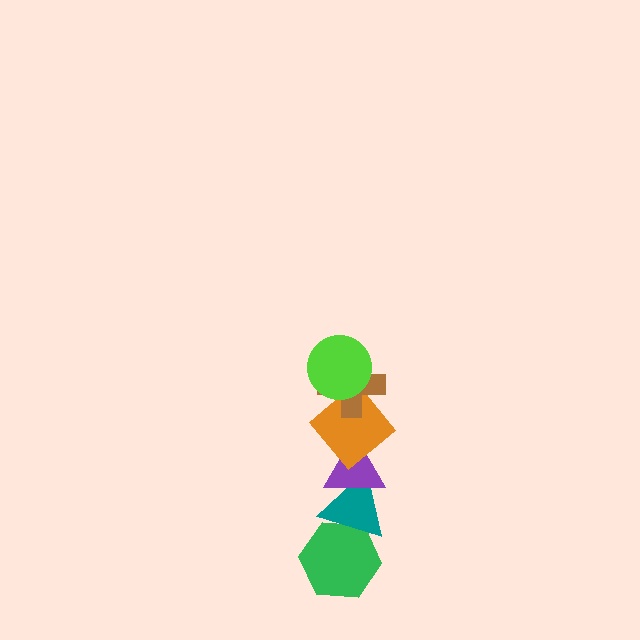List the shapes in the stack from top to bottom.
From top to bottom: the lime circle, the brown cross, the orange diamond, the purple triangle, the teal triangle, the green hexagon.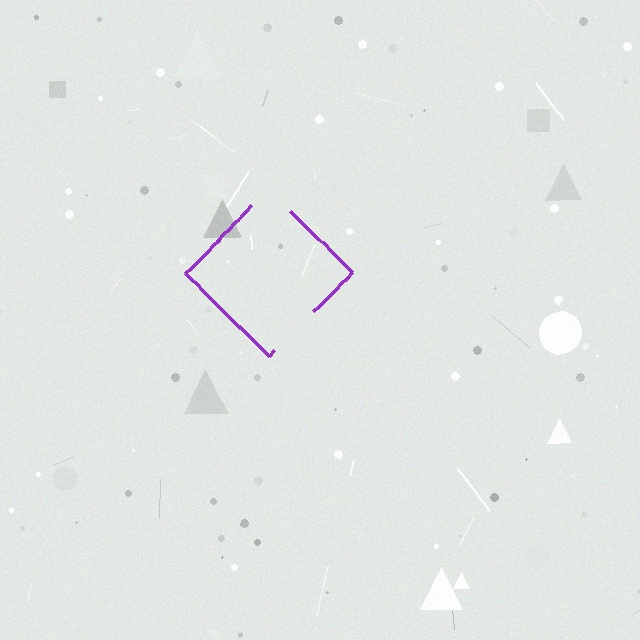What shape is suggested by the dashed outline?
The dashed outline suggests a diamond.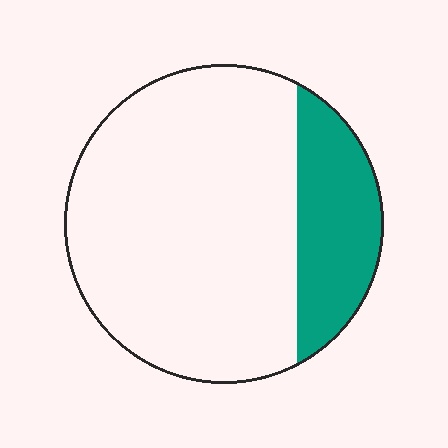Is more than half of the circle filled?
No.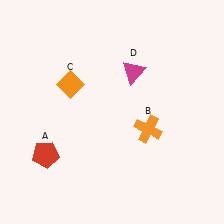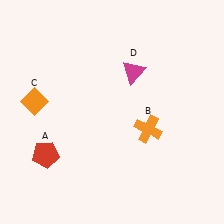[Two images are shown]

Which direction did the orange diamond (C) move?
The orange diamond (C) moved left.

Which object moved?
The orange diamond (C) moved left.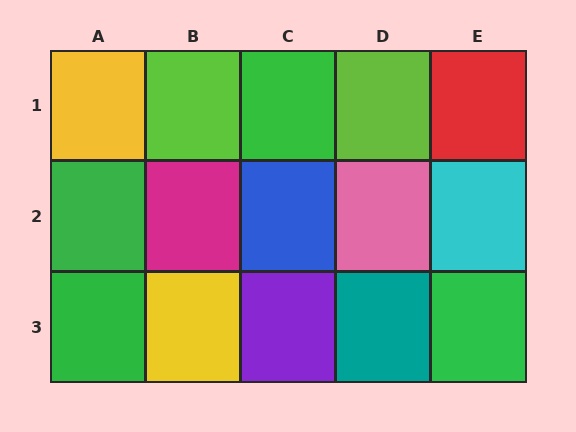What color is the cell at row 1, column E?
Red.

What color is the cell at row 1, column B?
Lime.